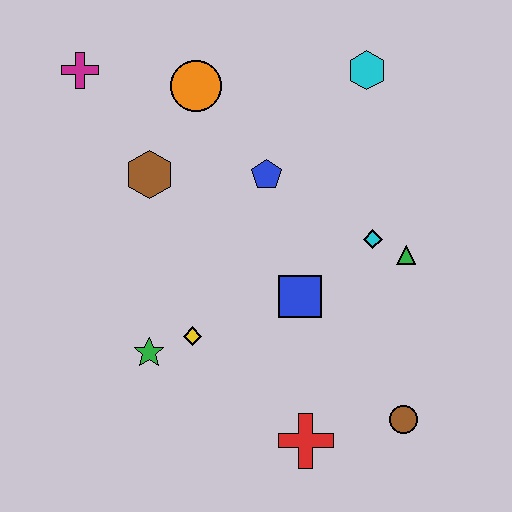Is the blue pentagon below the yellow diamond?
No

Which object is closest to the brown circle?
The red cross is closest to the brown circle.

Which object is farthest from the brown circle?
The magenta cross is farthest from the brown circle.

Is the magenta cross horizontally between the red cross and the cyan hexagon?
No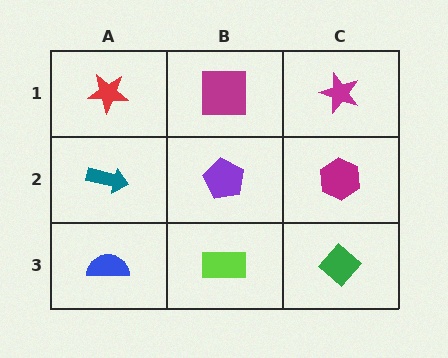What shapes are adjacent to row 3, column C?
A magenta hexagon (row 2, column C), a lime rectangle (row 3, column B).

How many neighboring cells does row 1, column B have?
3.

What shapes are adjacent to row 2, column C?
A magenta star (row 1, column C), a green diamond (row 3, column C), a purple pentagon (row 2, column B).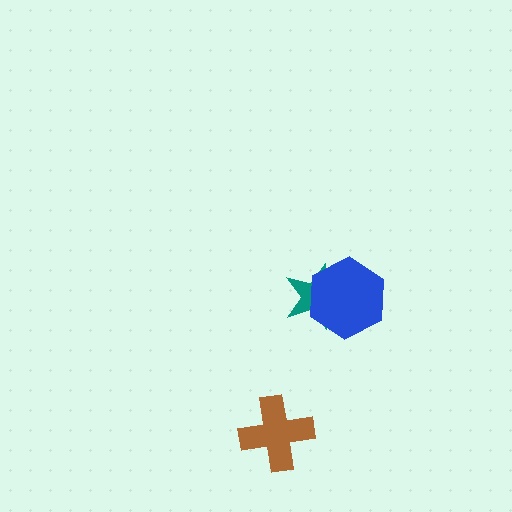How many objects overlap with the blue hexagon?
1 object overlaps with the blue hexagon.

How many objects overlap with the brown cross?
0 objects overlap with the brown cross.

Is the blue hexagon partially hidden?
No, no other shape covers it.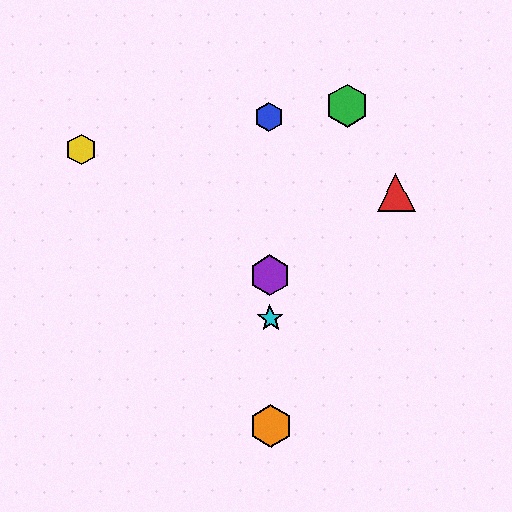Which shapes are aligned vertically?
The blue hexagon, the purple hexagon, the orange hexagon, the cyan star are aligned vertically.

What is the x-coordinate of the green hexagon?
The green hexagon is at x≈347.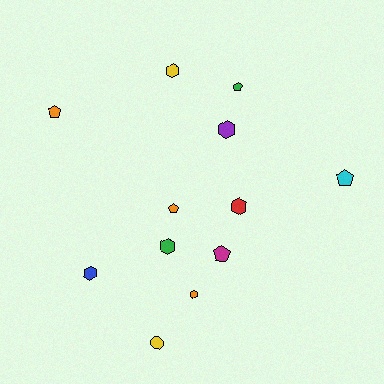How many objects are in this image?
There are 12 objects.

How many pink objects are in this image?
There are no pink objects.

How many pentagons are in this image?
There are 5 pentagons.